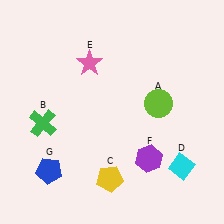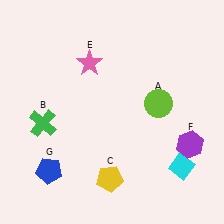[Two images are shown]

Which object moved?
The purple hexagon (F) moved right.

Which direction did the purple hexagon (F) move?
The purple hexagon (F) moved right.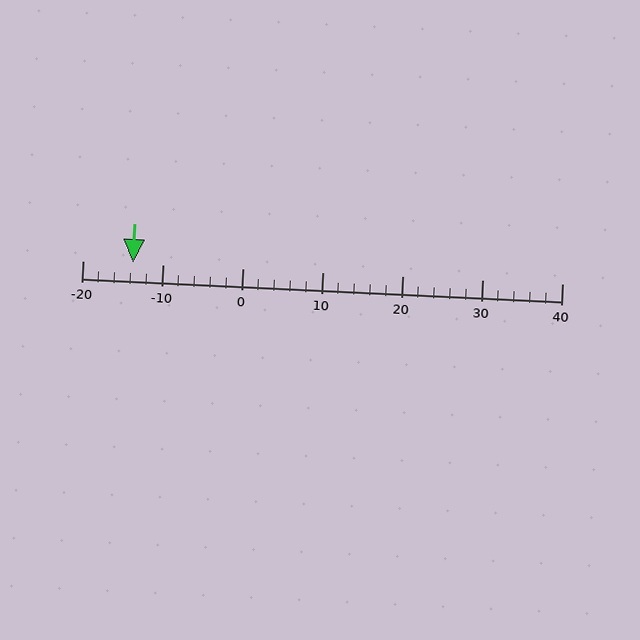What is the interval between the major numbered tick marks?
The major tick marks are spaced 10 units apart.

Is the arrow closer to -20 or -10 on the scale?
The arrow is closer to -10.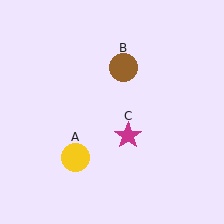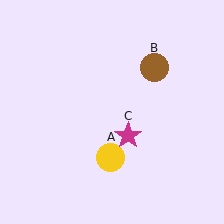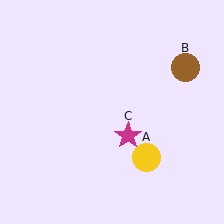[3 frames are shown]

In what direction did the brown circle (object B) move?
The brown circle (object B) moved right.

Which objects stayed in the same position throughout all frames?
Magenta star (object C) remained stationary.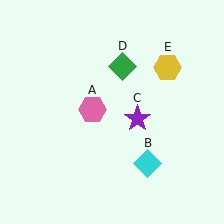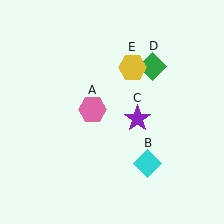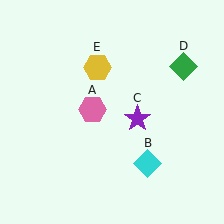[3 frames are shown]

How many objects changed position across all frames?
2 objects changed position: green diamond (object D), yellow hexagon (object E).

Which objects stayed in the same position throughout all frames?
Pink hexagon (object A) and cyan diamond (object B) and purple star (object C) remained stationary.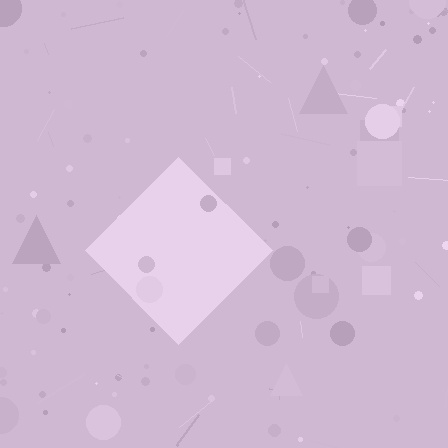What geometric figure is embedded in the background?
A diamond is embedded in the background.